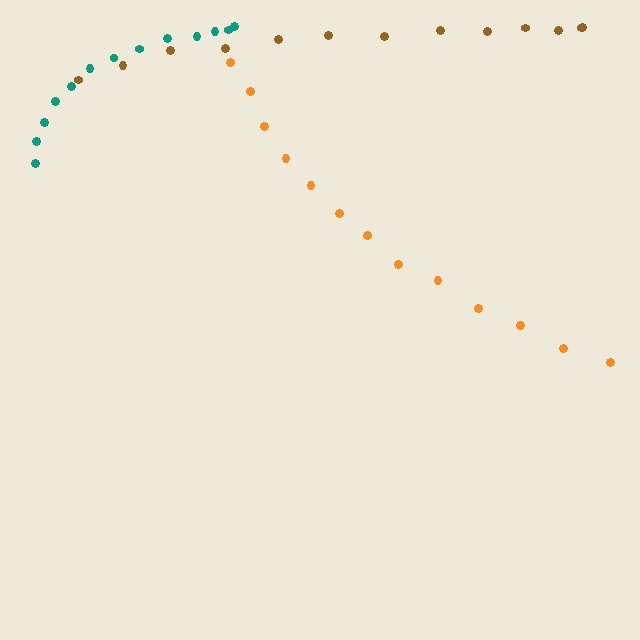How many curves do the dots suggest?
There are 3 distinct paths.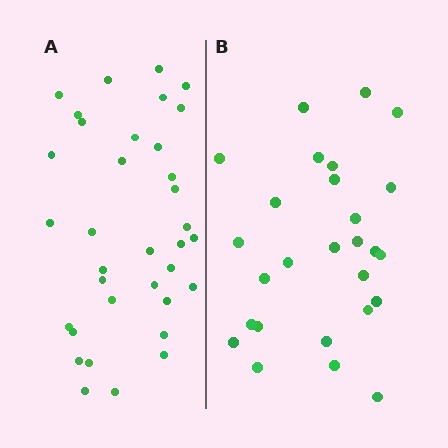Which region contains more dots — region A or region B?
Region A (the left region) has more dots.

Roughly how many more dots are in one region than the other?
Region A has roughly 8 or so more dots than region B.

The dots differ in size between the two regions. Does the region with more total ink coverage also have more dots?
No. Region B has more total ink coverage because its dots are larger, but region A actually contains more individual dots. Total area can be misleading — the number of items is what matters here.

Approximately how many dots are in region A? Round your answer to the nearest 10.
About 40 dots. (The exact count is 35, which rounds to 40.)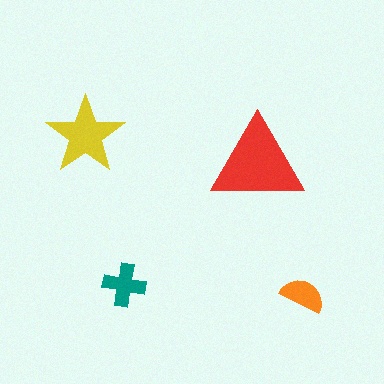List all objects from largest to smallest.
The red triangle, the yellow star, the teal cross, the orange semicircle.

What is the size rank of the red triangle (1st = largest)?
1st.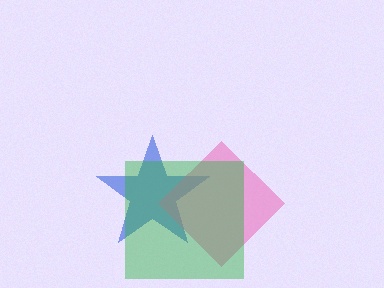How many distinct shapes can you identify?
There are 3 distinct shapes: a blue star, a pink diamond, a green square.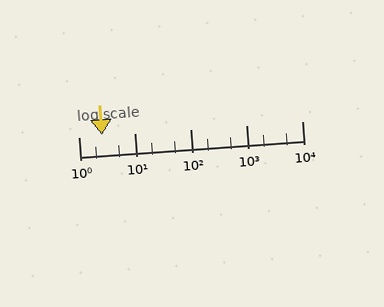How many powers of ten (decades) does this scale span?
The scale spans 4 decades, from 1 to 10000.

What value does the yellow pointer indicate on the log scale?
The pointer indicates approximately 2.6.